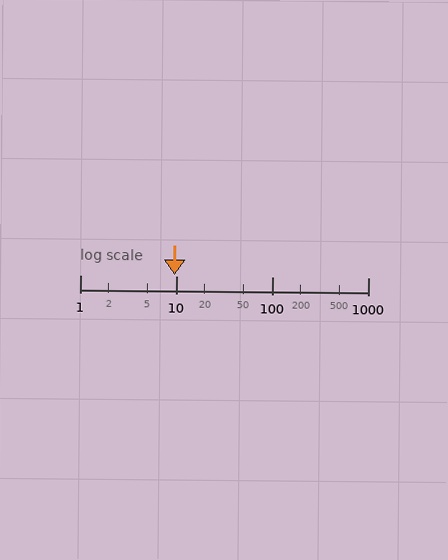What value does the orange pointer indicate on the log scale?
The pointer indicates approximately 9.6.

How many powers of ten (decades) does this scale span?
The scale spans 3 decades, from 1 to 1000.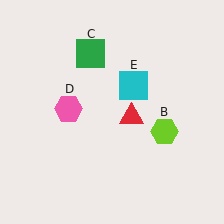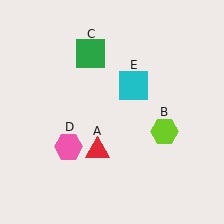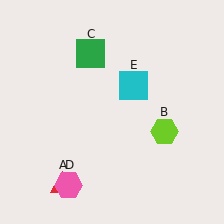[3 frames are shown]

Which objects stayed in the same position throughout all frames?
Lime hexagon (object B) and green square (object C) and cyan square (object E) remained stationary.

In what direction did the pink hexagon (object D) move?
The pink hexagon (object D) moved down.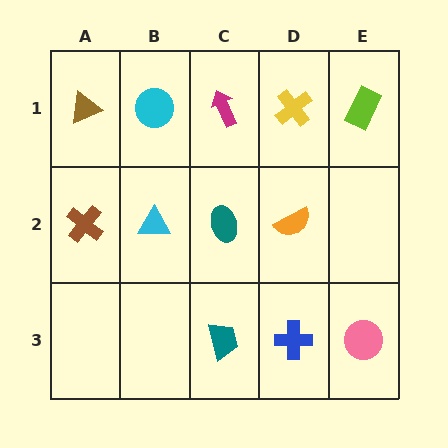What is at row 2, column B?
A cyan triangle.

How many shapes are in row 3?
3 shapes.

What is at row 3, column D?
A blue cross.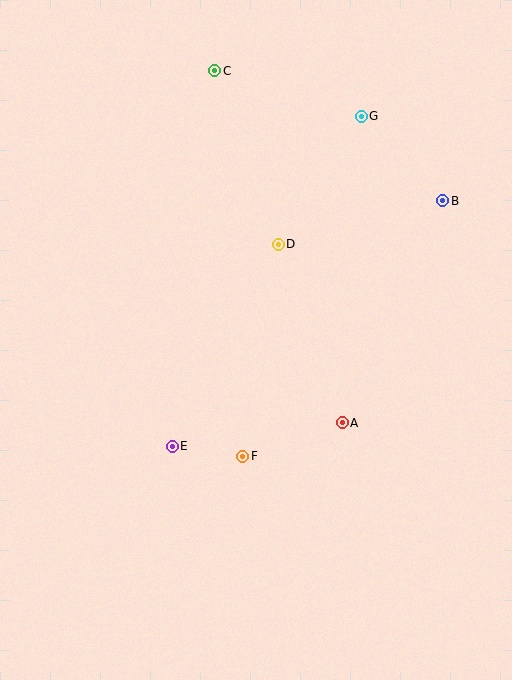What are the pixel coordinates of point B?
Point B is at (443, 201).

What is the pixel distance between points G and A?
The distance between G and A is 307 pixels.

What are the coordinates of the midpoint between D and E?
The midpoint between D and E is at (225, 345).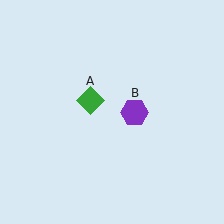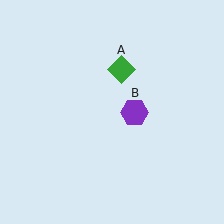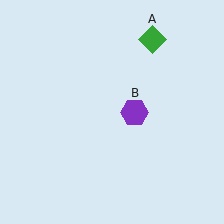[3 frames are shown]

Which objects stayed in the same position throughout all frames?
Purple hexagon (object B) remained stationary.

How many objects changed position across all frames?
1 object changed position: green diamond (object A).